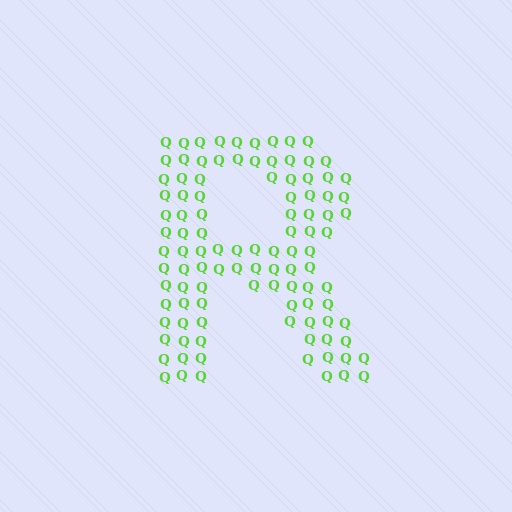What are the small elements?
The small elements are letter Q's.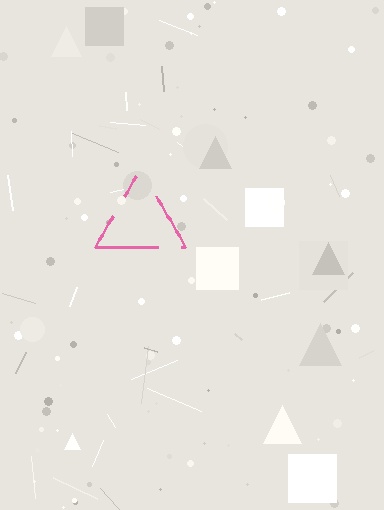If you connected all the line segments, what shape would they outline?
They would outline a triangle.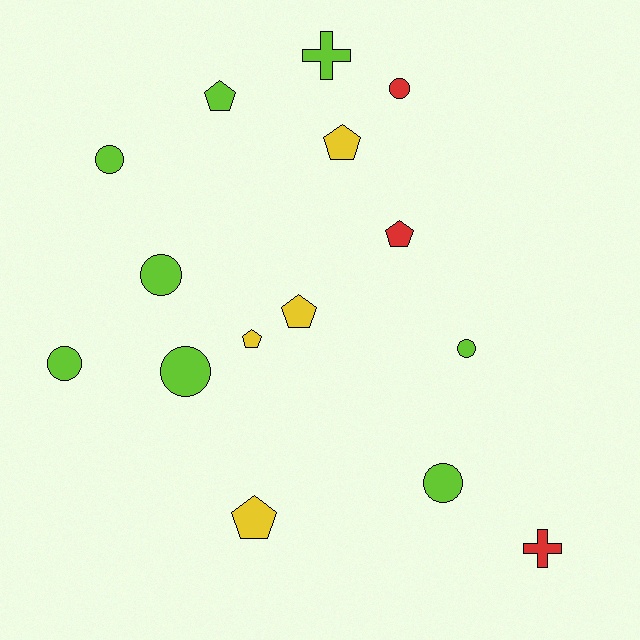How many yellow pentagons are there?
There are 4 yellow pentagons.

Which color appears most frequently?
Lime, with 8 objects.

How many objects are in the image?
There are 15 objects.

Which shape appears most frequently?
Circle, with 7 objects.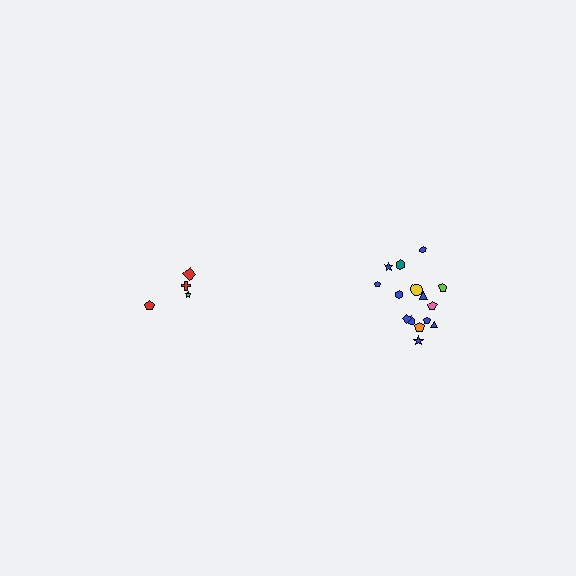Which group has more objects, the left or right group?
The right group.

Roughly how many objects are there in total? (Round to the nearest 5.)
Roughly 20 objects in total.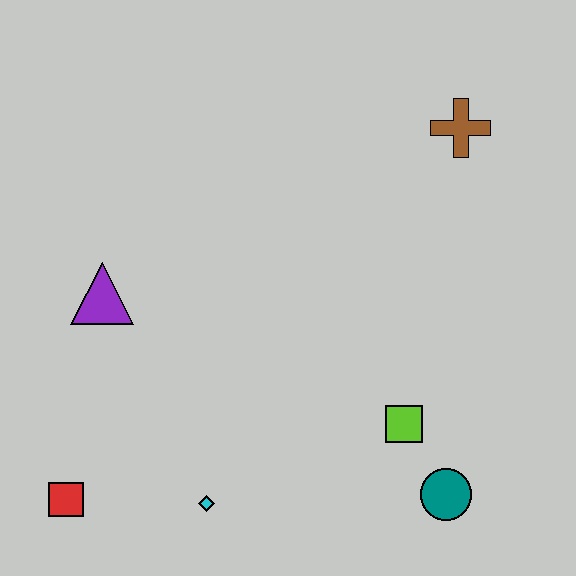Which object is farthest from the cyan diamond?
The brown cross is farthest from the cyan diamond.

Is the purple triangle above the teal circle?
Yes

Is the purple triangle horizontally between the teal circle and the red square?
Yes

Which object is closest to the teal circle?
The lime square is closest to the teal circle.